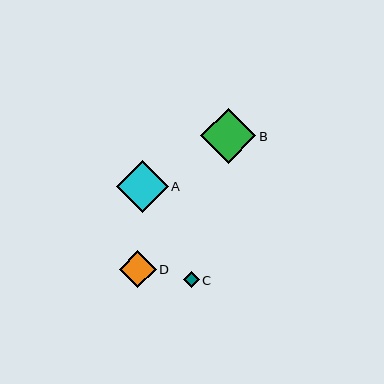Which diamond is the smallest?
Diamond C is the smallest with a size of approximately 16 pixels.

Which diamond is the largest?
Diamond B is the largest with a size of approximately 55 pixels.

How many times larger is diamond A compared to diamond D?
Diamond A is approximately 1.4 times the size of diamond D.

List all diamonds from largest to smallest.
From largest to smallest: B, A, D, C.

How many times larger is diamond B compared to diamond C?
Diamond B is approximately 3.5 times the size of diamond C.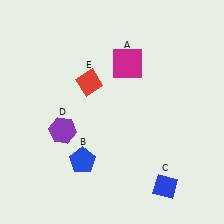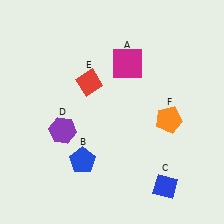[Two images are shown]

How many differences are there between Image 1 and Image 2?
There is 1 difference between the two images.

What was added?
An orange pentagon (F) was added in Image 2.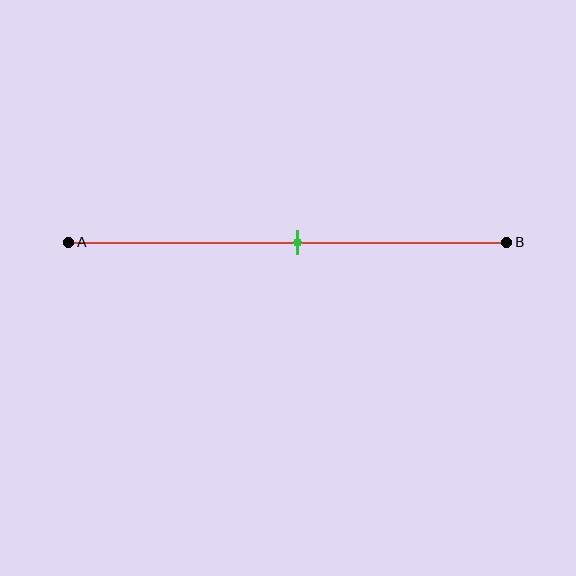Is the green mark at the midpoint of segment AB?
Yes, the mark is approximately at the midpoint.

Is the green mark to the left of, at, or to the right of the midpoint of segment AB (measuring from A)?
The green mark is approximately at the midpoint of segment AB.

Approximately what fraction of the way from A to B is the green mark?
The green mark is approximately 50% of the way from A to B.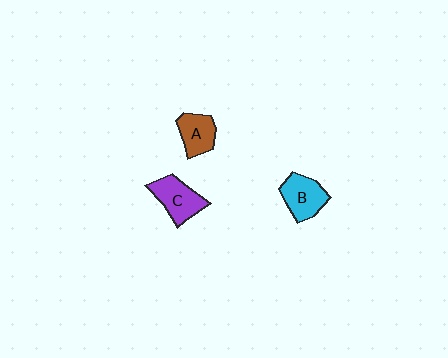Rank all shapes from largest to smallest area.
From largest to smallest: C (purple), B (cyan), A (brown).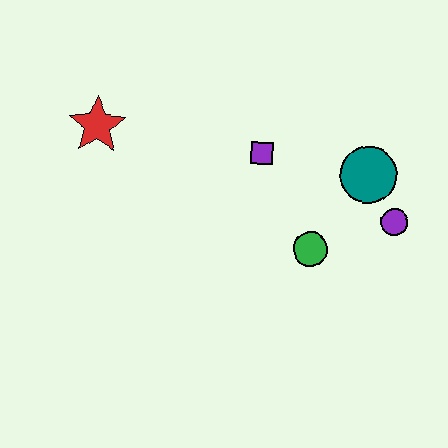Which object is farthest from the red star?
The purple circle is farthest from the red star.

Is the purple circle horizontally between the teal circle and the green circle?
No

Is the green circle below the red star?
Yes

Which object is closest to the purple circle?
The teal circle is closest to the purple circle.